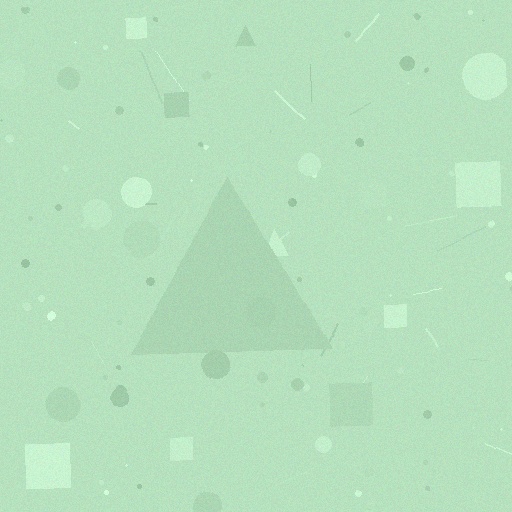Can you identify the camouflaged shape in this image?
The camouflaged shape is a triangle.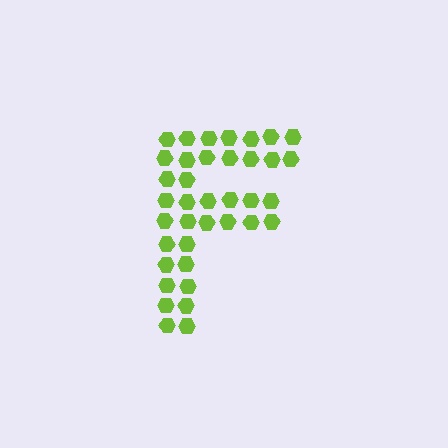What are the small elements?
The small elements are hexagons.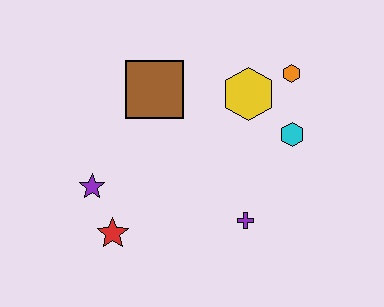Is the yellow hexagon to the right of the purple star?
Yes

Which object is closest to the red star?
The purple star is closest to the red star.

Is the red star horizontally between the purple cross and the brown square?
No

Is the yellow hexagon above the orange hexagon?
No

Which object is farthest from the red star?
The orange hexagon is farthest from the red star.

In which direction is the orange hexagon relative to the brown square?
The orange hexagon is to the right of the brown square.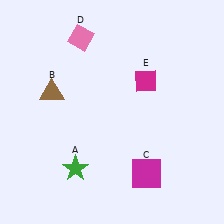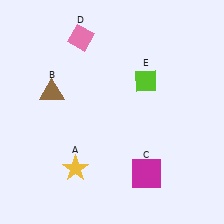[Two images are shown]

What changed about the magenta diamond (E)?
In Image 1, E is magenta. In Image 2, it changed to lime.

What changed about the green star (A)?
In Image 1, A is green. In Image 2, it changed to yellow.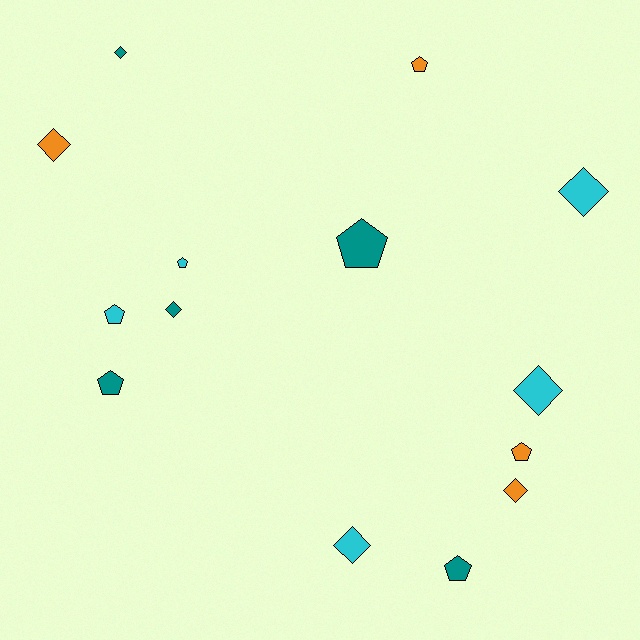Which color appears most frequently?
Teal, with 5 objects.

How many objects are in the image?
There are 14 objects.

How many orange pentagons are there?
There are 2 orange pentagons.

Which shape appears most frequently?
Pentagon, with 7 objects.